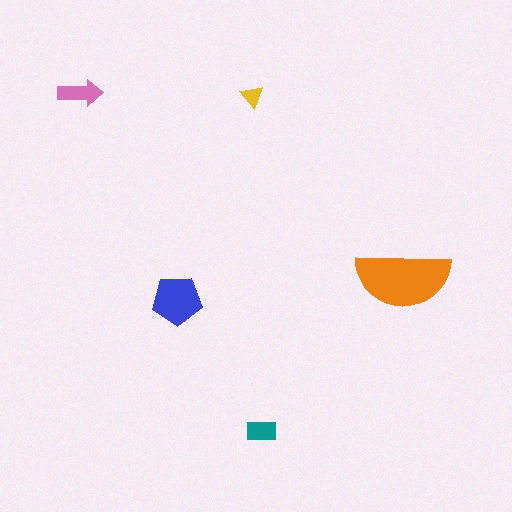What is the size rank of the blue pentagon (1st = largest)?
2nd.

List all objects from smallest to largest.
The yellow triangle, the teal rectangle, the pink arrow, the blue pentagon, the orange semicircle.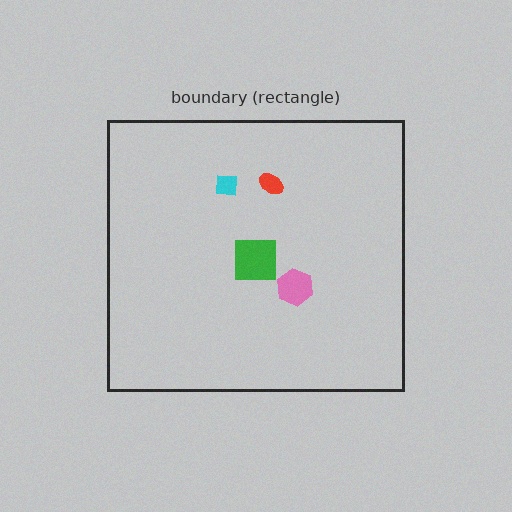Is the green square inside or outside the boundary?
Inside.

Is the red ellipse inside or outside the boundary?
Inside.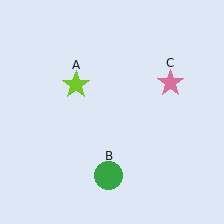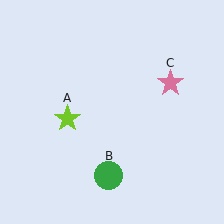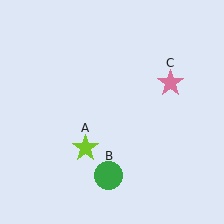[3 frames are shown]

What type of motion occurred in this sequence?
The lime star (object A) rotated counterclockwise around the center of the scene.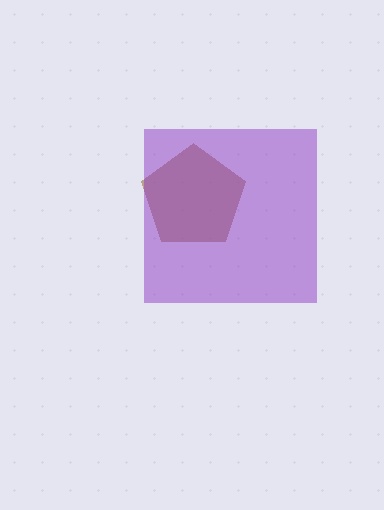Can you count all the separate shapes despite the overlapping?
Yes, there are 2 separate shapes.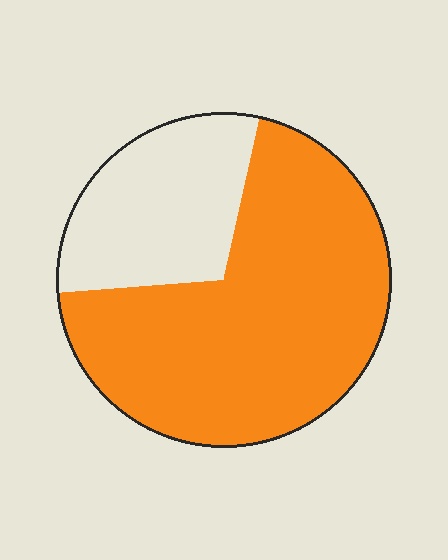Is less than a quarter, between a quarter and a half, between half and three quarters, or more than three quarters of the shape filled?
Between half and three quarters.